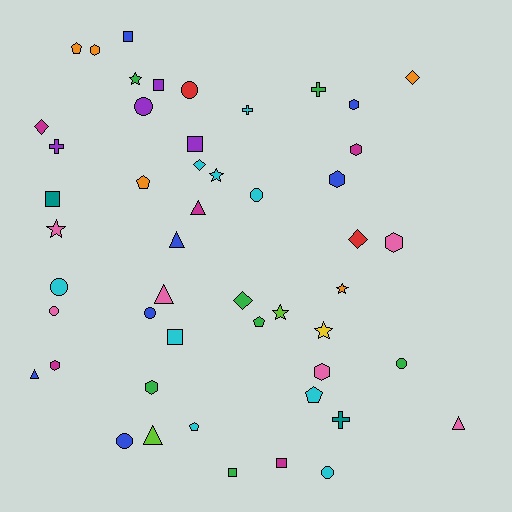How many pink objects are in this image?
There are 6 pink objects.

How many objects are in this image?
There are 50 objects.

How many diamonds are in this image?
There are 5 diamonds.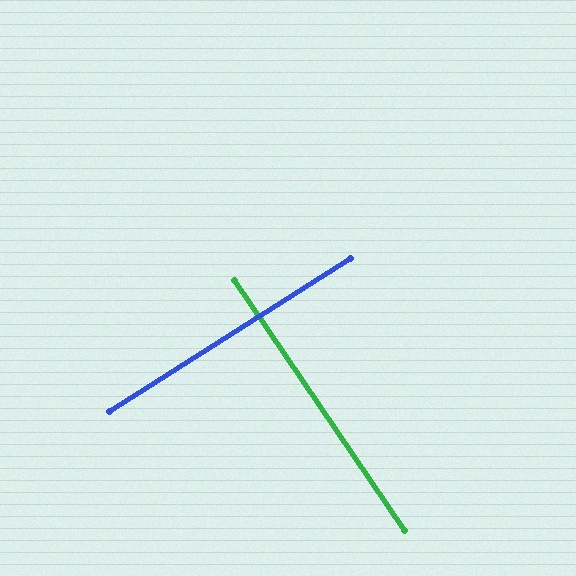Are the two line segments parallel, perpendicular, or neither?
Perpendicular — they meet at approximately 88°.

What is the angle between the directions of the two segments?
Approximately 88 degrees.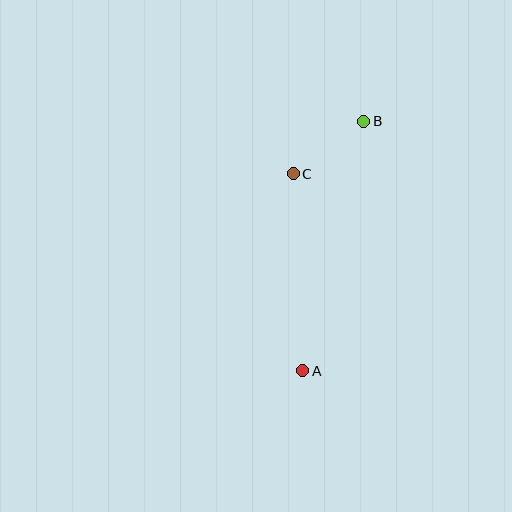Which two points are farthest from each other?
Points A and B are farthest from each other.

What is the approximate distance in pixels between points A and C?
The distance between A and C is approximately 197 pixels.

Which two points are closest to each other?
Points B and C are closest to each other.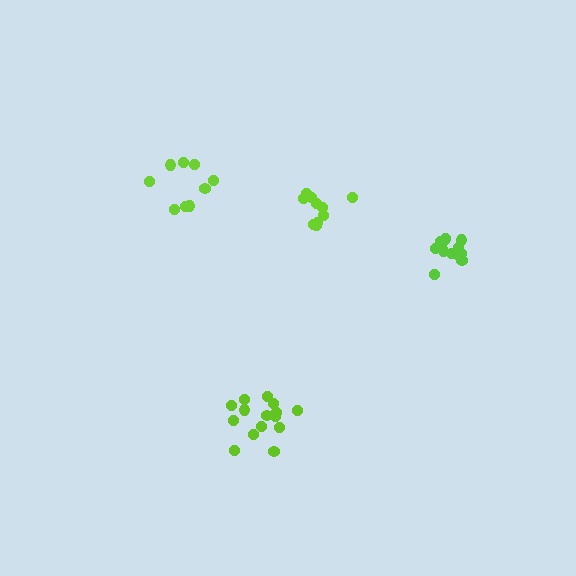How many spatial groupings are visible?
There are 4 spatial groupings.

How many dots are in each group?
Group 1: 9 dots, Group 2: 15 dots, Group 3: 10 dots, Group 4: 13 dots (47 total).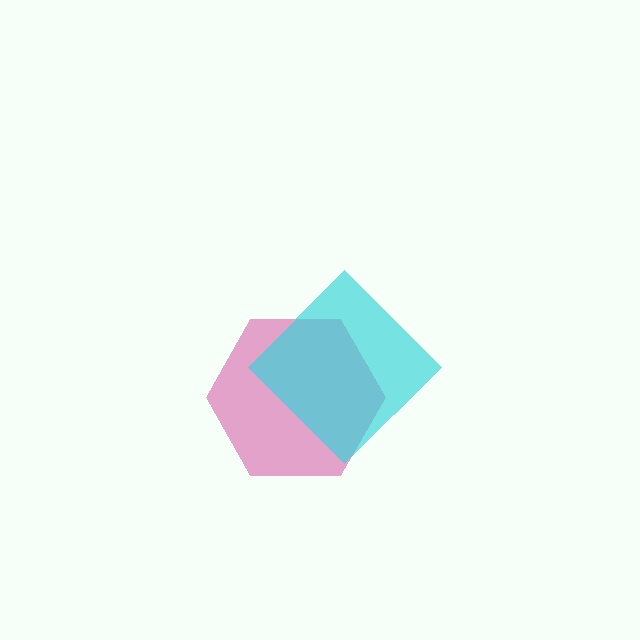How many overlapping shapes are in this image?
There are 2 overlapping shapes in the image.